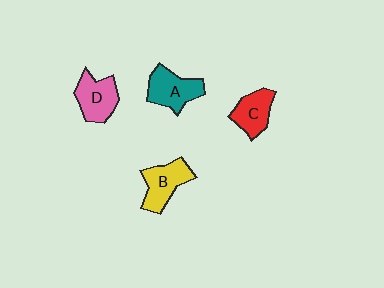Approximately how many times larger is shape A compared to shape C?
Approximately 1.2 times.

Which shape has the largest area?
Shape A (teal).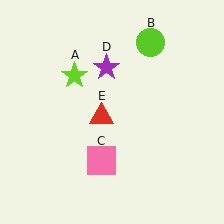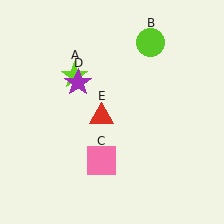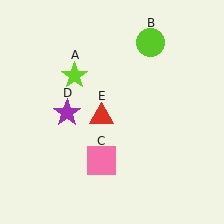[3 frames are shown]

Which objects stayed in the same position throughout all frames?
Lime star (object A) and lime circle (object B) and pink square (object C) and red triangle (object E) remained stationary.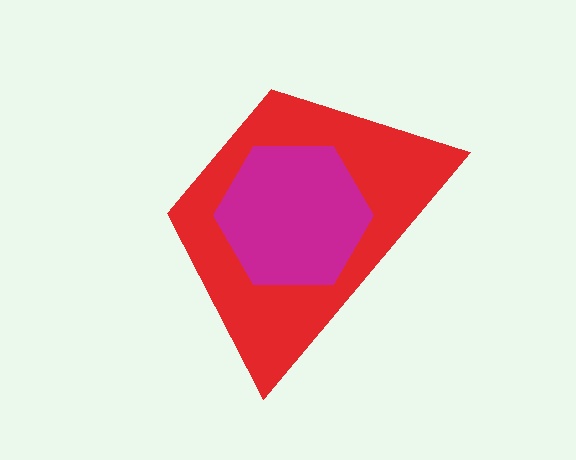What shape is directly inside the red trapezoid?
The magenta hexagon.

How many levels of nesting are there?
2.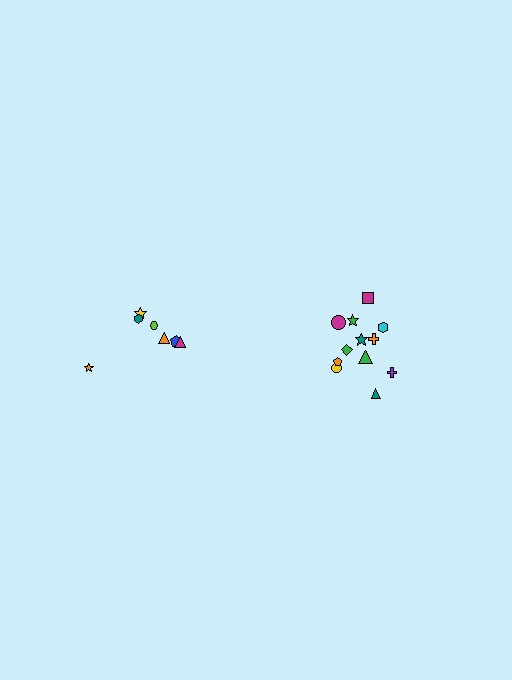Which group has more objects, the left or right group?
The right group.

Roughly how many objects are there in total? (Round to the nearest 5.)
Roughly 20 objects in total.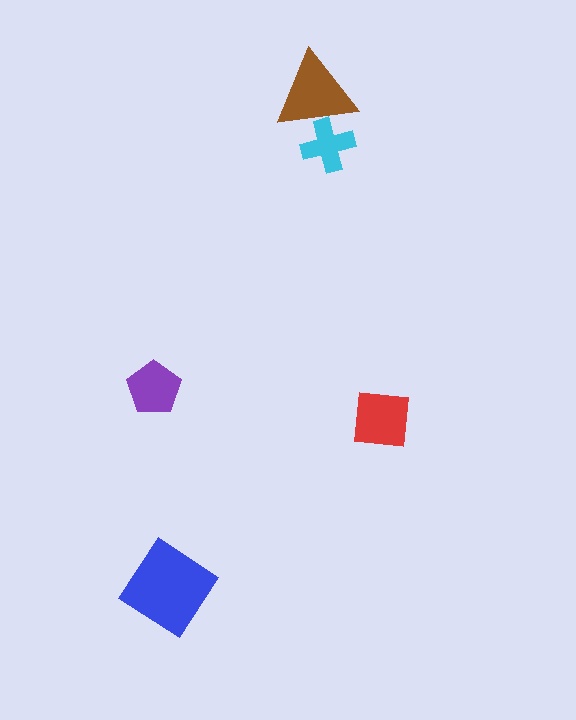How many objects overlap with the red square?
0 objects overlap with the red square.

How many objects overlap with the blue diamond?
0 objects overlap with the blue diamond.